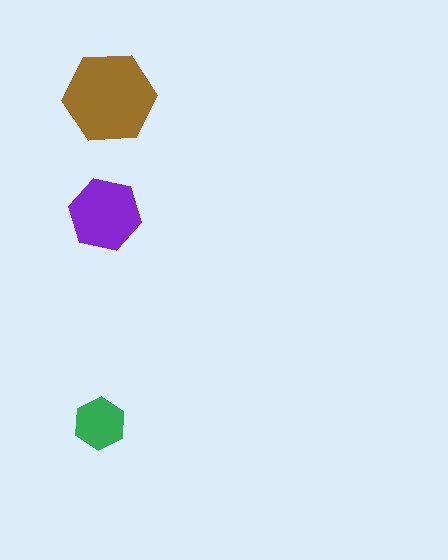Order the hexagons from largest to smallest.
the brown one, the purple one, the green one.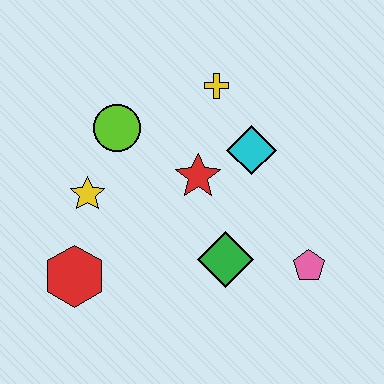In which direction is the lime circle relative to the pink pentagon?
The lime circle is to the left of the pink pentagon.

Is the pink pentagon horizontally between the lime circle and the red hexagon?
No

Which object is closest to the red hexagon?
The yellow star is closest to the red hexagon.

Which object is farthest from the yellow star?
The pink pentagon is farthest from the yellow star.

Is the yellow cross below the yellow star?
No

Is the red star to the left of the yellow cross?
Yes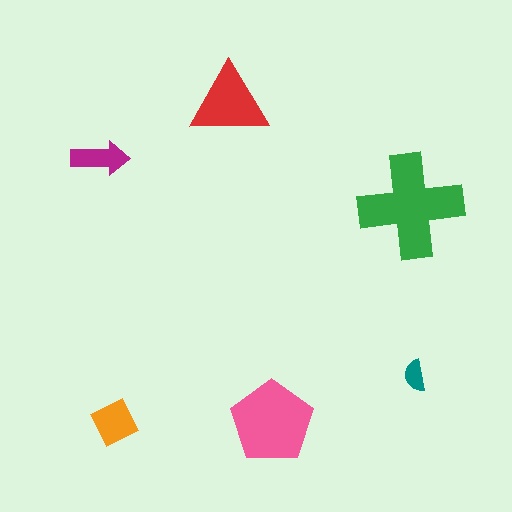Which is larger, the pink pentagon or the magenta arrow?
The pink pentagon.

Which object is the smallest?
The teal semicircle.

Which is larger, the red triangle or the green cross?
The green cross.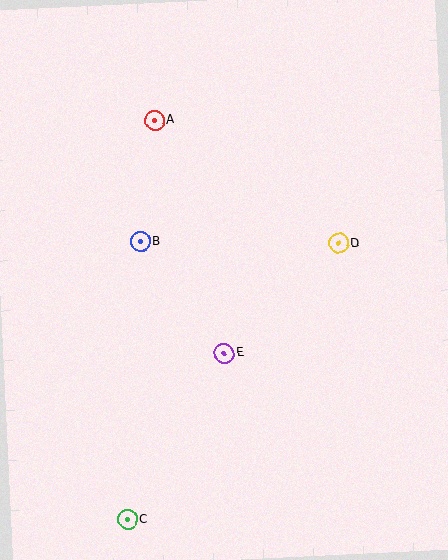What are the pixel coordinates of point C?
Point C is at (128, 519).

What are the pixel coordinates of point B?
Point B is at (140, 242).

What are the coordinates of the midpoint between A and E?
The midpoint between A and E is at (189, 237).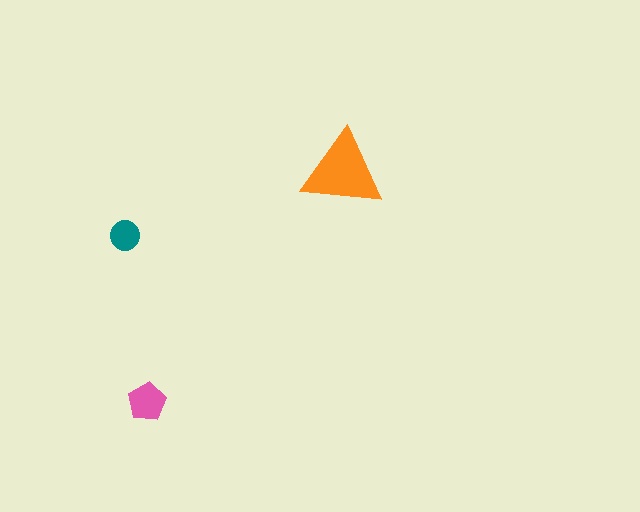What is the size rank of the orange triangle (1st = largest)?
1st.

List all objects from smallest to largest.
The teal circle, the pink pentagon, the orange triangle.